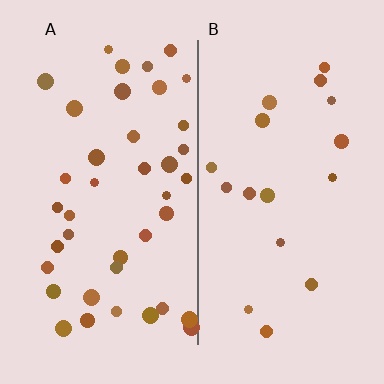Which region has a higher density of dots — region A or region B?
A (the left).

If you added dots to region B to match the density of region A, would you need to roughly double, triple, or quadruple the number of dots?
Approximately double.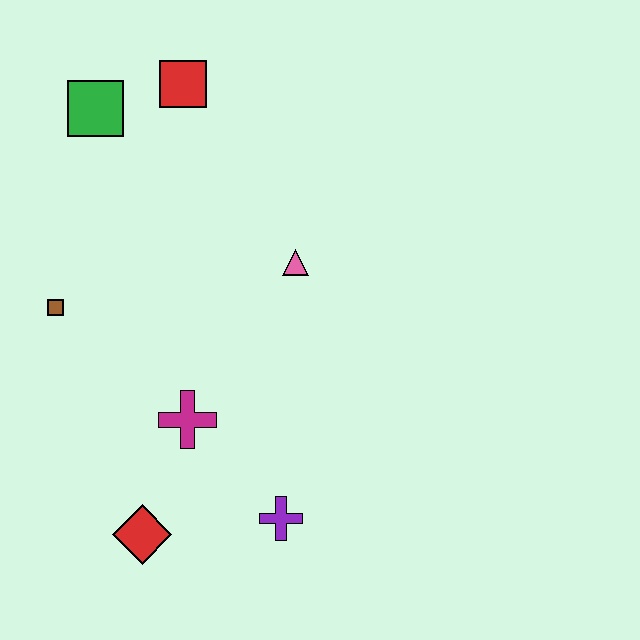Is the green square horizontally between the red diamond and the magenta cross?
No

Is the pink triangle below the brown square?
No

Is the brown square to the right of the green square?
No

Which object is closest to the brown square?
The magenta cross is closest to the brown square.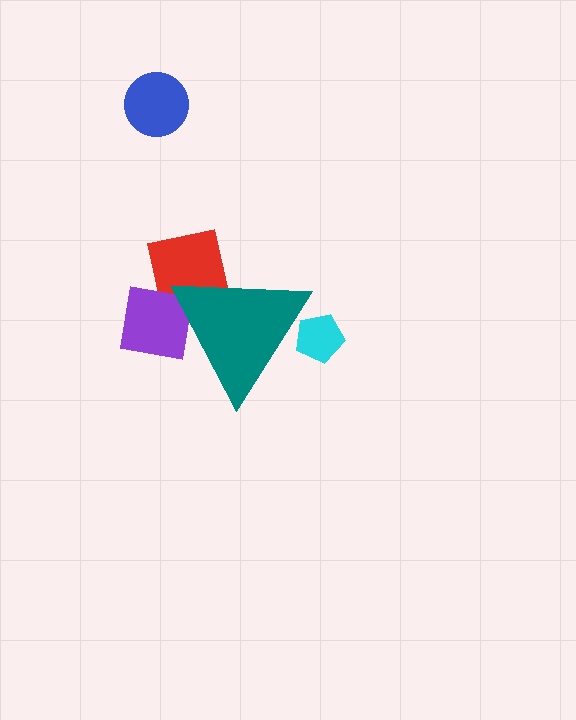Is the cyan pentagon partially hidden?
Yes, the cyan pentagon is partially hidden behind the teal triangle.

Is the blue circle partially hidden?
No, the blue circle is fully visible.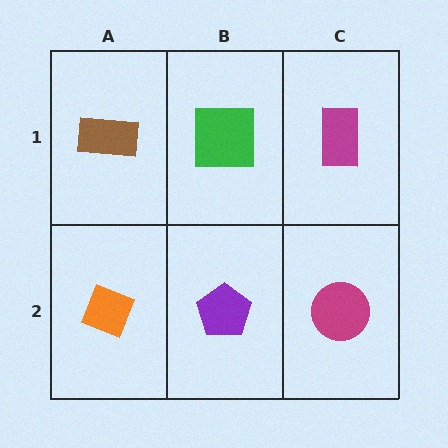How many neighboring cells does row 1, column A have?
2.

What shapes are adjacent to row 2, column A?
A brown rectangle (row 1, column A), a purple pentagon (row 2, column B).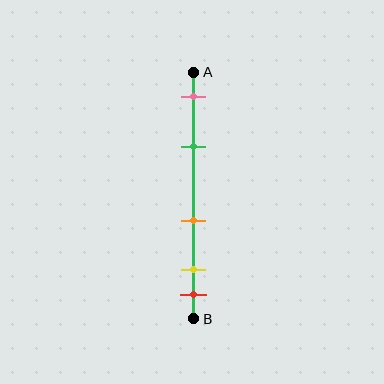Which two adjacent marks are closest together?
The yellow and red marks are the closest adjacent pair.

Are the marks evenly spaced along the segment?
No, the marks are not evenly spaced.